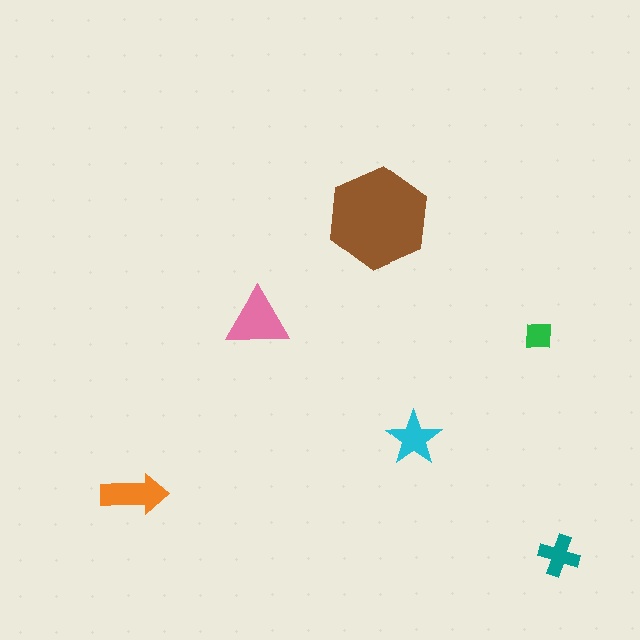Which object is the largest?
The brown hexagon.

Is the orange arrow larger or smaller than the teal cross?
Larger.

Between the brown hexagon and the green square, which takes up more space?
The brown hexagon.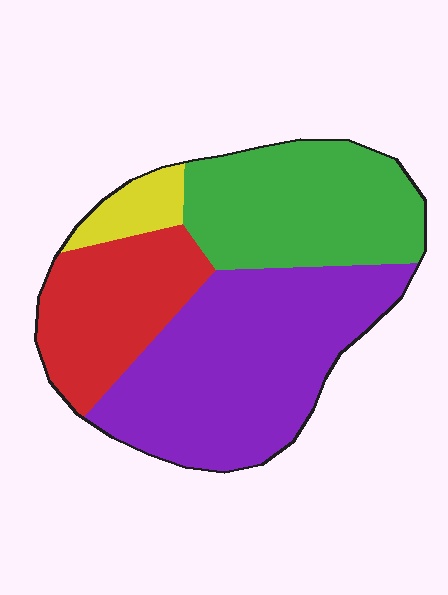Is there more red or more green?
Green.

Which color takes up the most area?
Purple, at roughly 45%.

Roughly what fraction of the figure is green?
Green covers about 30% of the figure.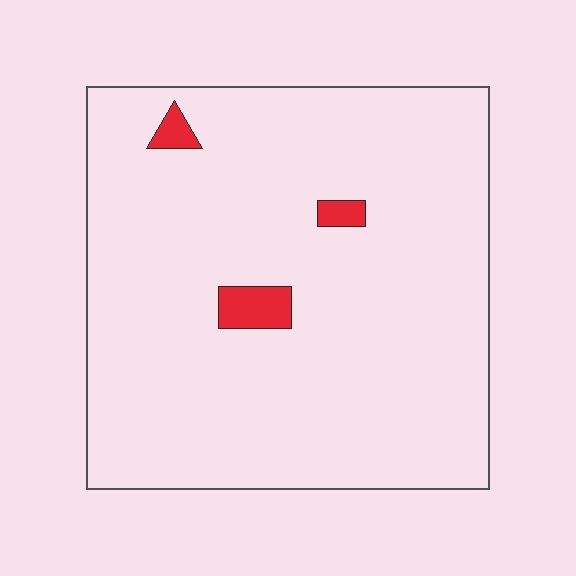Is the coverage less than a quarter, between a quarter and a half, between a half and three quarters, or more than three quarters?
Less than a quarter.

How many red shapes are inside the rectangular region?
3.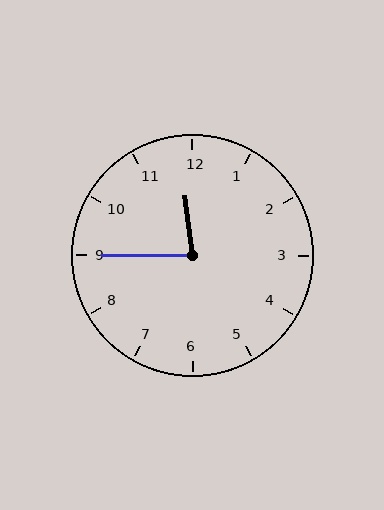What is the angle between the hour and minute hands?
Approximately 82 degrees.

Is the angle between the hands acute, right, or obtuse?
It is acute.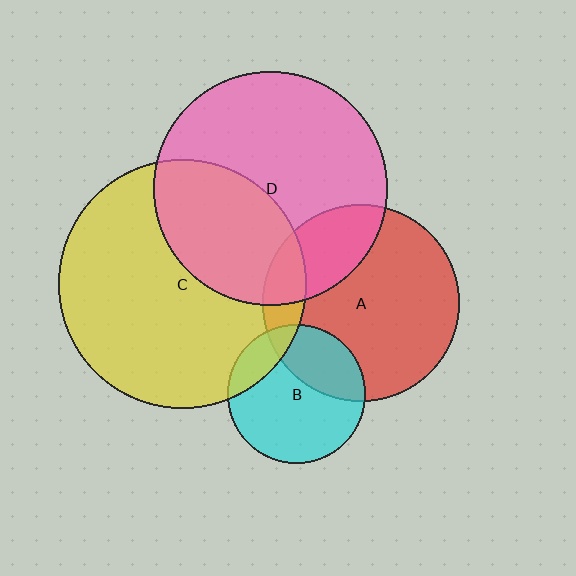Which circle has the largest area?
Circle C (yellow).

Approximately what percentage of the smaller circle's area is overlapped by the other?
Approximately 15%.